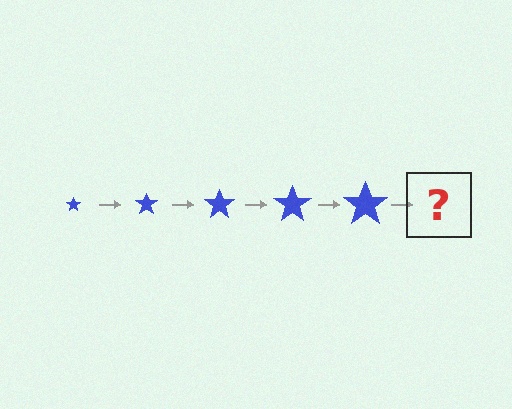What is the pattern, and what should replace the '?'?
The pattern is that the star gets progressively larger each step. The '?' should be a blue star, larger than the previous one.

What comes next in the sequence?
The next element should be a blue star, larger than the previous one.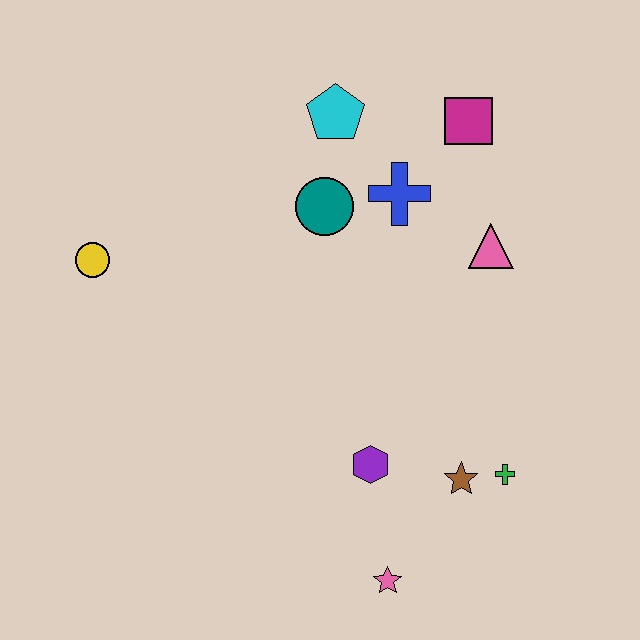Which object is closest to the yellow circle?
The teal circle is closest to the yellow circle.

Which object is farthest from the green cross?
The yellow circle is farthest from the green cross.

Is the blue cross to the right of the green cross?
No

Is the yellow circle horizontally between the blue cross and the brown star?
No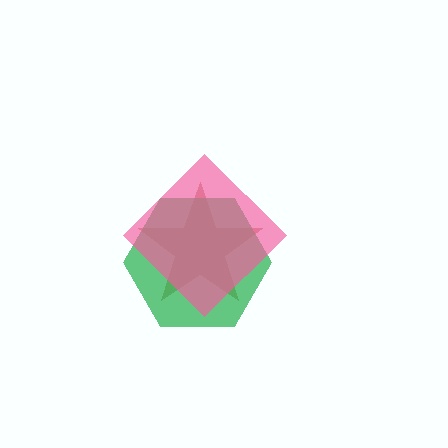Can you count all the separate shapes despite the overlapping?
Yes, there are 3 separate shapes.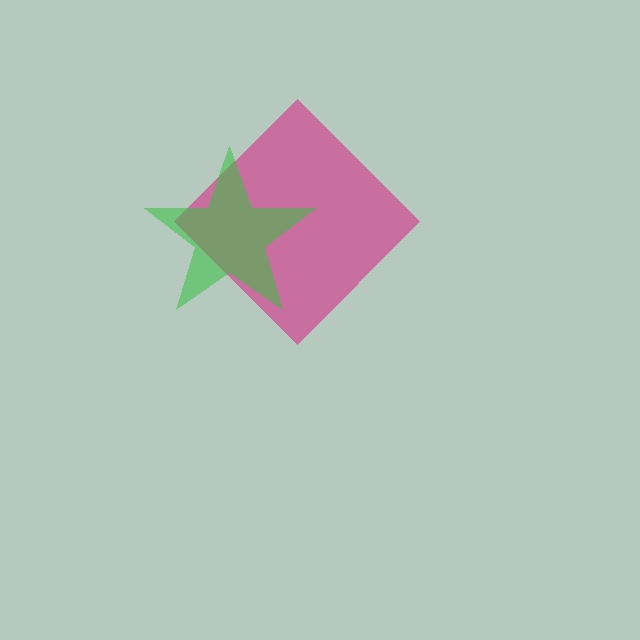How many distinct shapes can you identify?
There are 2 distinct shapes: a magenta diamond, a green star.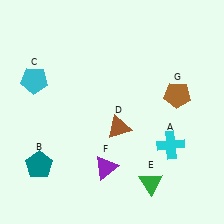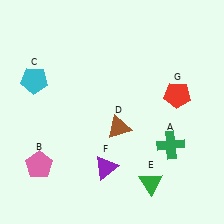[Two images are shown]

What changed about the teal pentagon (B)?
In Image 1, B is teal. In Image 2, it changed to pink.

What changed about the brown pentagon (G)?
In Image 1, G is brown. In Image 2, it changed to red.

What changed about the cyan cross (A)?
In Image 1, A is cyan. In Image 2, it changed to green.